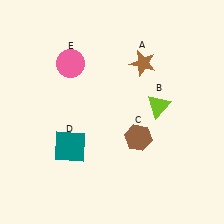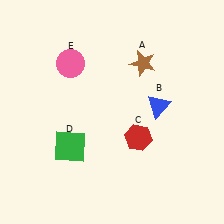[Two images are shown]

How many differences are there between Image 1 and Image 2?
There are 3 differences between the two images.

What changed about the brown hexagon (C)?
In Image 1, C is brown. In Image 2, it changed to red.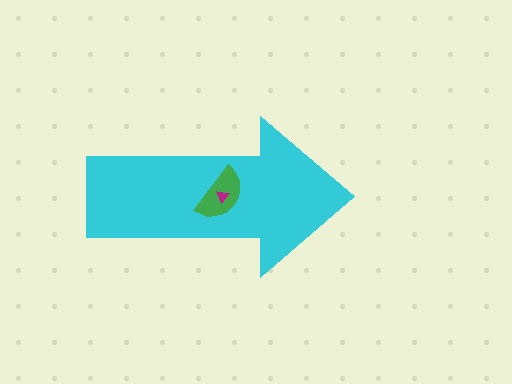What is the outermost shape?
The cyan arrow.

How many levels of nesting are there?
3.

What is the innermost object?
The magenta triangle.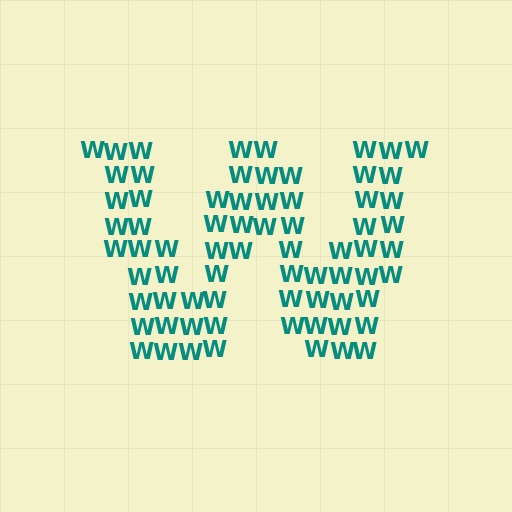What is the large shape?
The large shape is the letter W.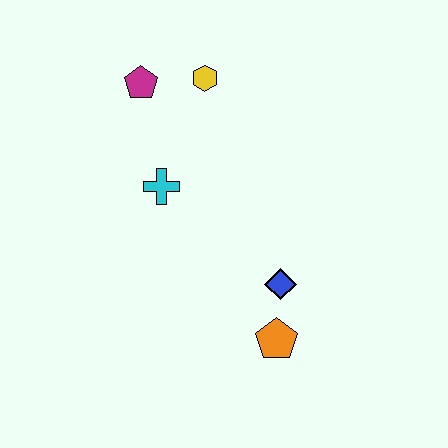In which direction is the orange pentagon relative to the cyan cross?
The orange pentagon is below the cyan cross.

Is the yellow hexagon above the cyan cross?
Yes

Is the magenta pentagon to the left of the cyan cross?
Yes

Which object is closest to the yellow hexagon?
The magenta pentagon is closest to the yellow hexagon.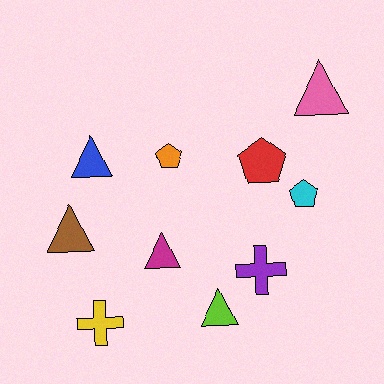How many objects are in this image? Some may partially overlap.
There are 10 objects.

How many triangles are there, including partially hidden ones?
There are 5 triangles.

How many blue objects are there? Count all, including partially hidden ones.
There is 1 blue object.